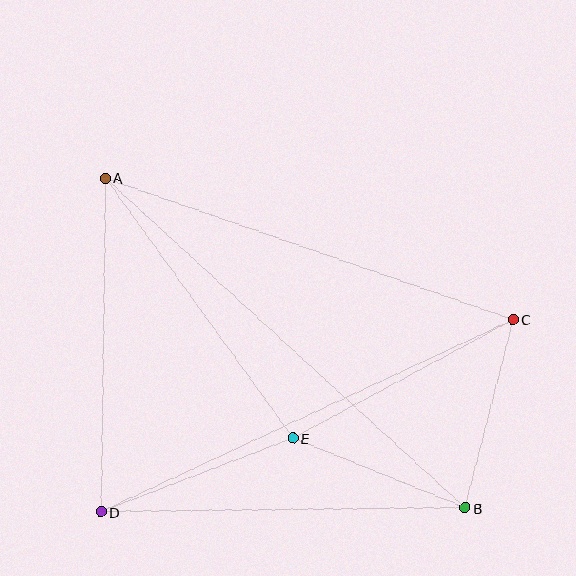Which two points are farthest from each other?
Points A and B are farthest from each other.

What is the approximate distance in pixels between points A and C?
The distance between A and C is approximately 431 pixels.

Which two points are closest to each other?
Points B and E are closest to each other.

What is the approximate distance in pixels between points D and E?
The distance between D and E is approximately 205 pixels.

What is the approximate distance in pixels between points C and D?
The distance between C and D is approximately 455 pixels.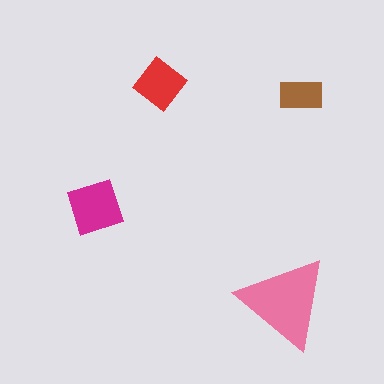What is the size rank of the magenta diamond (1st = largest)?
2nd.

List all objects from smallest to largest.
The brown rectangle, the red diamond, the magenta diamond, the pink triangle.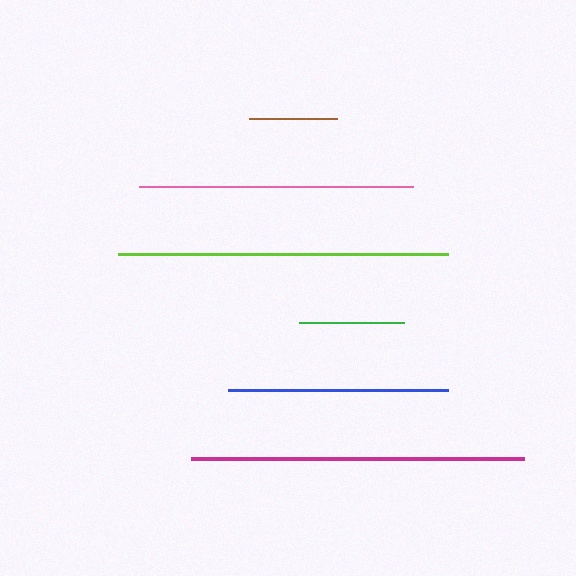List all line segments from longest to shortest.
From longest to shortest: magenta, lime, pink, blue, green, brown.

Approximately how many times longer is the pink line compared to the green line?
The pink line is approximately 2.6 times the length of the green line.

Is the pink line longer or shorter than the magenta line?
The magenta line is longer than the pink line.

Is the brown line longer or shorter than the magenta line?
The magenta line is longer than the brown line.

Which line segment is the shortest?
The brown line is the shortest at approximately 88 pixels.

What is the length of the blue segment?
The blue segment is approximately 220 pixels long.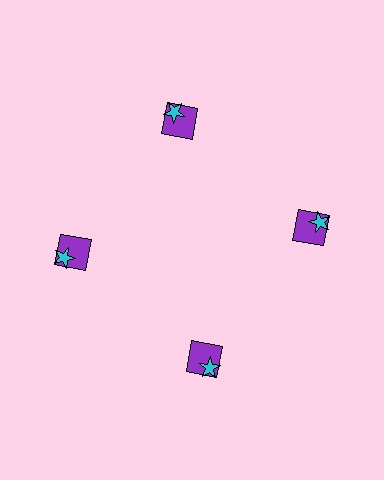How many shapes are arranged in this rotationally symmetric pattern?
There are 8 shapes, arranged in 4 groups of 2.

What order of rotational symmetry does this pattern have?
This pattern has 4-fold rotational symmetry.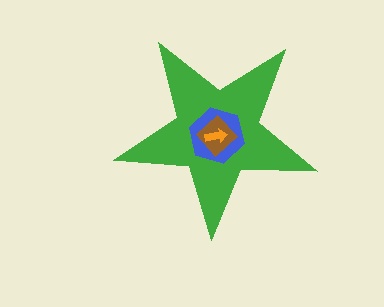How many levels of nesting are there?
4.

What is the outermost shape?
The green star.